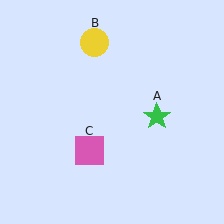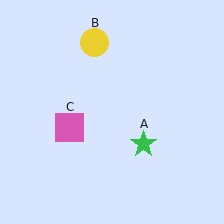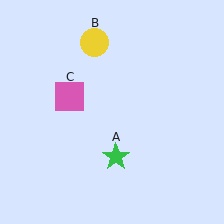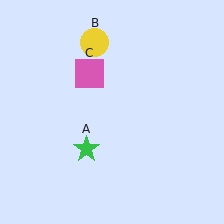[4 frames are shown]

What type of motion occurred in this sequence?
The green star (object A), pink square (object C) rotated clockwise around the center of the scene.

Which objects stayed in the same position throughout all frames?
Yellow circle (object B) remained stationary.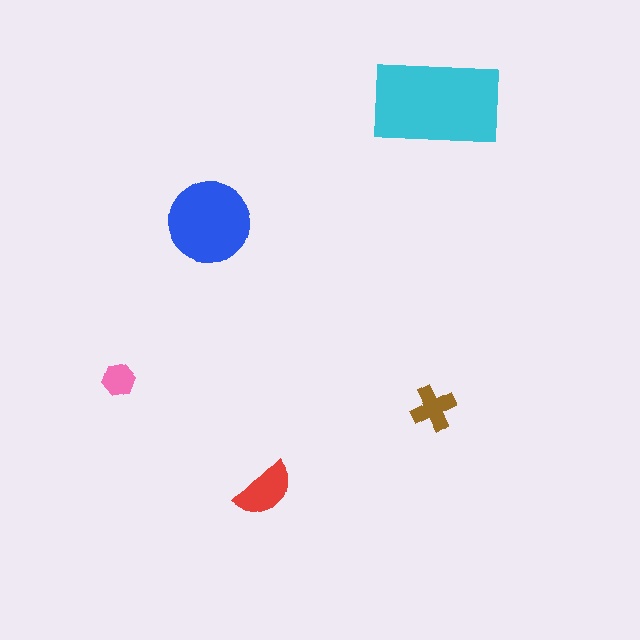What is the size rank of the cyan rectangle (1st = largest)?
1st.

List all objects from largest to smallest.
The cyan rectangle, the blue circle, the red semicircle, the brown cross, the pink hexagon.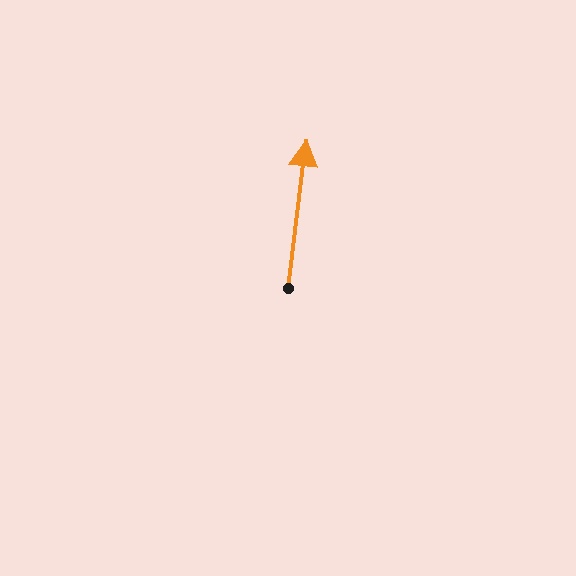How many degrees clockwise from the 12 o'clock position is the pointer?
Approximately 7 degrees.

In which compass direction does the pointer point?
North.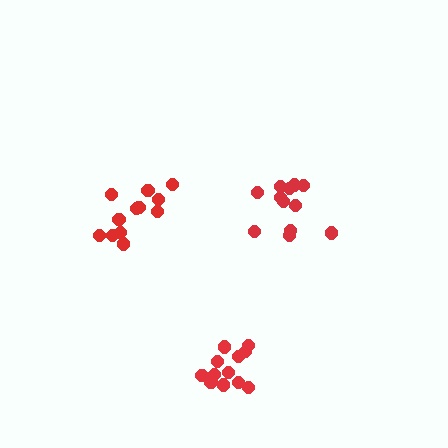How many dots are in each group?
Group 1: 12 dots, Group 2: 12 dots, Group 3: 12 dots (36 total).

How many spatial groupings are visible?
There are 3 spatial groupings.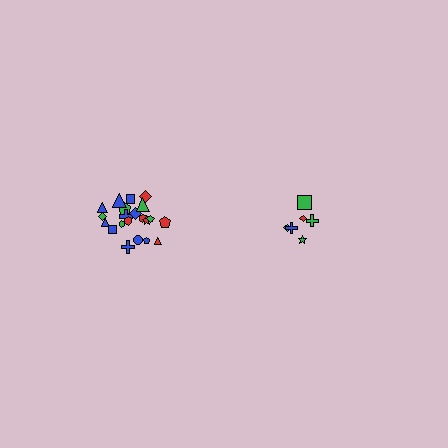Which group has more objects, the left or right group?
The left group.